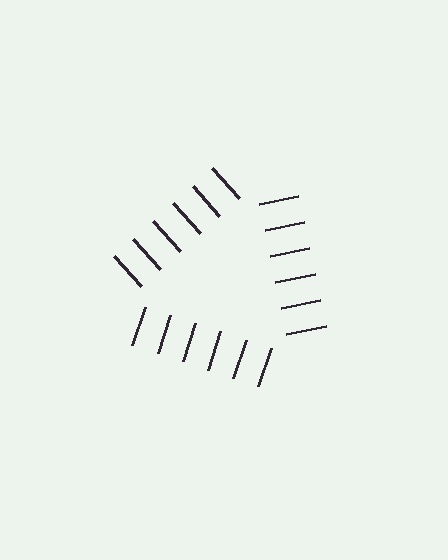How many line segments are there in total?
18 — 6 along each of the 3 edges.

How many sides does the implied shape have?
3 sides — the line-ends trace a triangle.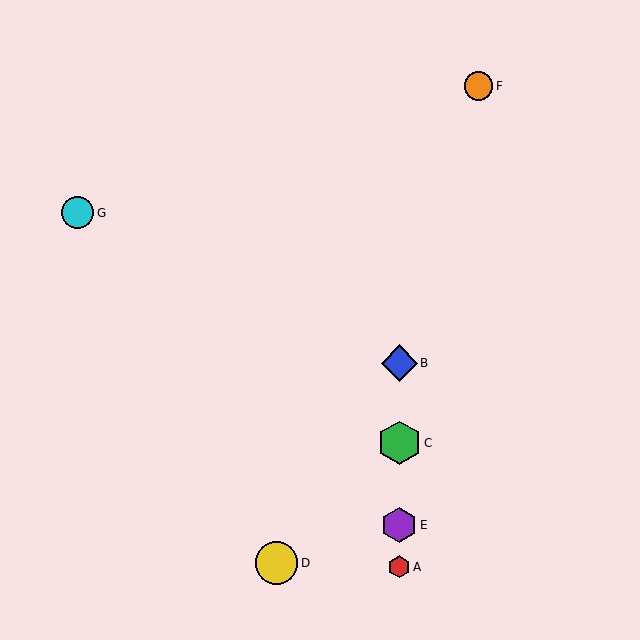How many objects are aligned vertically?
4 objects (A, B, C, E) are aligned vertically.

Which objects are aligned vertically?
Objects A, B, C, E are aligned vertically.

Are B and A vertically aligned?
Yes, both are at x≈399.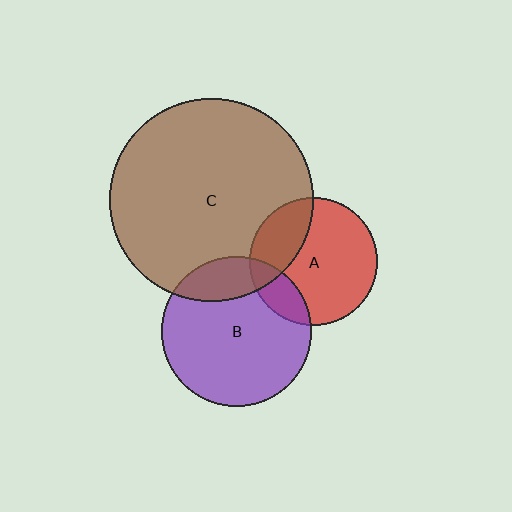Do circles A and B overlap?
Yes.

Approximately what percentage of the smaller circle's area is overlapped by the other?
Approximately 15%.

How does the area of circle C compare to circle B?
Approximately 1.8 times.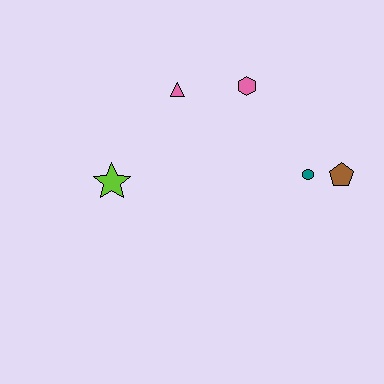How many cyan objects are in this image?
There are no cyan objects.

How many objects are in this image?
There are 5 objects.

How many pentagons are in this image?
There is 1 pentagon.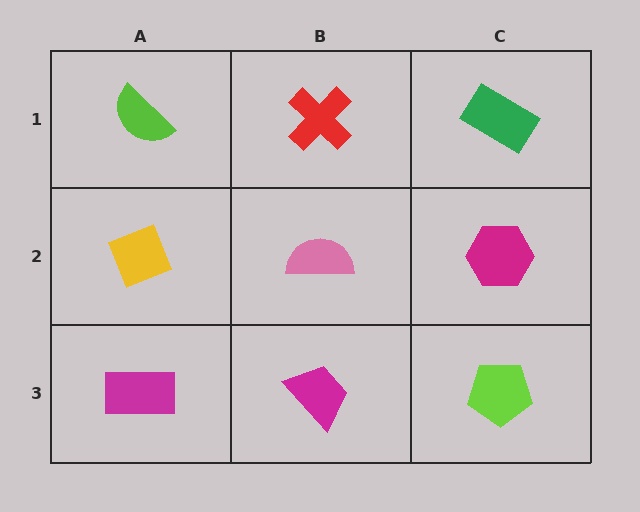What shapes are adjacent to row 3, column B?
A pink semicircle (row 2, column B), a magenta rectangle (row 3, column A), a lime pentagon (row 3, column C).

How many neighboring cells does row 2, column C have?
3.